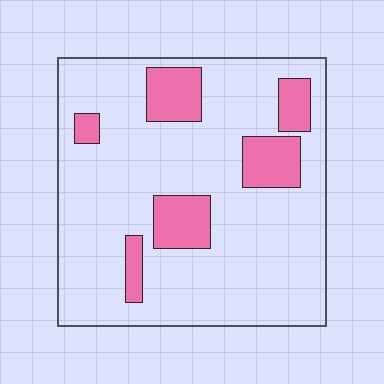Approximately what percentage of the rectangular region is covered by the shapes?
Approximately 20%.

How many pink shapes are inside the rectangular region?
6.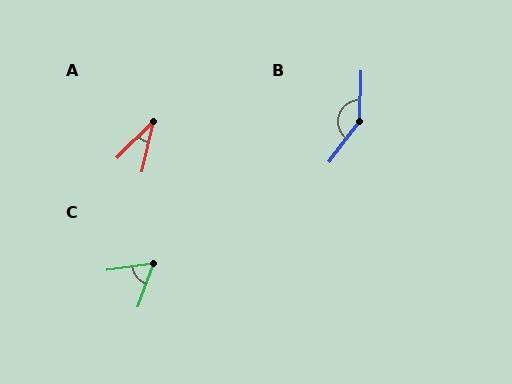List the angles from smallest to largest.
A (32°), C (63°), B (145°).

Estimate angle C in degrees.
Approximately 63 degrees.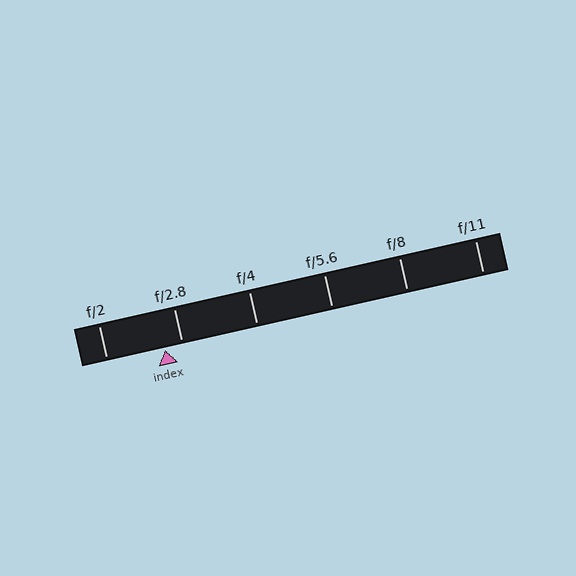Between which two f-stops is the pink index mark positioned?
The index mark is between f/2 and f/2.8.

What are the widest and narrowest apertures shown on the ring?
The widest aperture shown is f/2 and the narrowest is f/11.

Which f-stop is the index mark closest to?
The index mark is closest to f/2.8.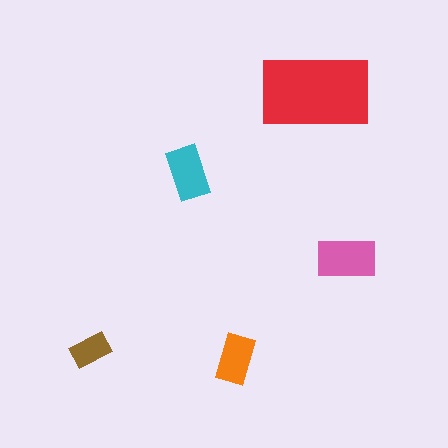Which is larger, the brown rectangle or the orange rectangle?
The orange one.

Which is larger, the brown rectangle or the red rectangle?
The red one.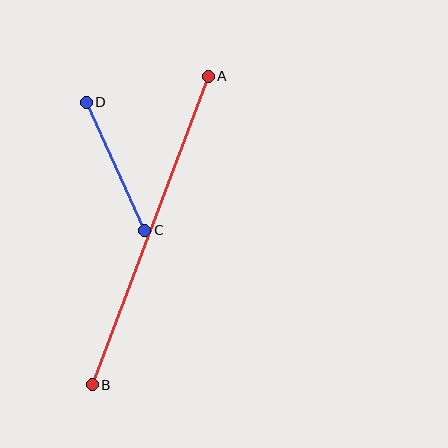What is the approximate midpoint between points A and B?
The midpoint is at approximately (150, 231) pixels.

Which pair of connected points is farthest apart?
Points A and B are farthest apart.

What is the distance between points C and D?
The distance is approximately 141 pixels.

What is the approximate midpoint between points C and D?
The midpoint is at approximately (116, 166) pixels.